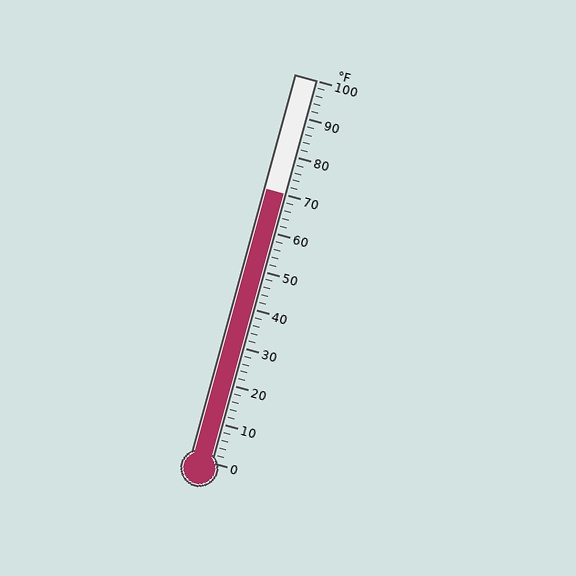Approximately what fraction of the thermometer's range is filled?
The thermometer is filled to approximately 70% of its range.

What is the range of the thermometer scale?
The thermometer scale ranges from 0°F to 100°F.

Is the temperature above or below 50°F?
The temperature is above 50°F.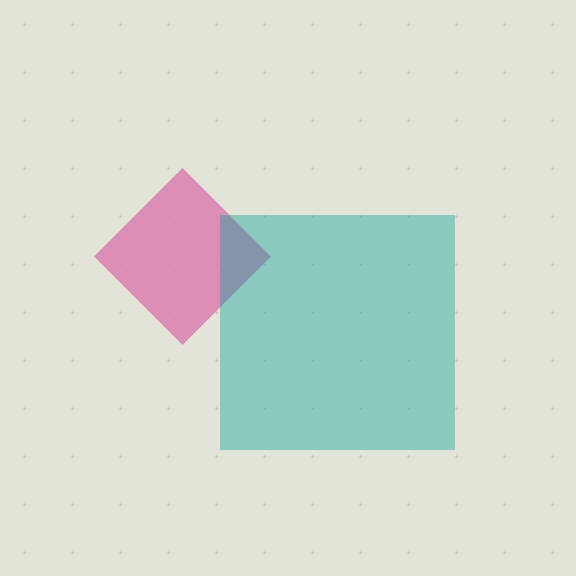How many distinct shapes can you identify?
There are 2 distinct shapes: a pink diamond, a teal square.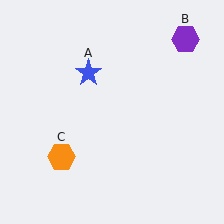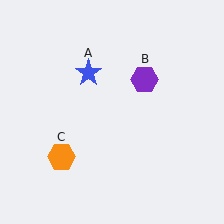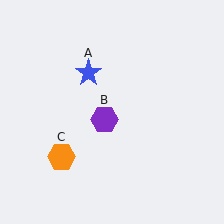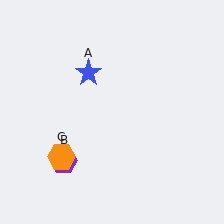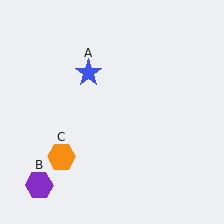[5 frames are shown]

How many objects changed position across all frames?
1 object changed position: purple hexagon (object B).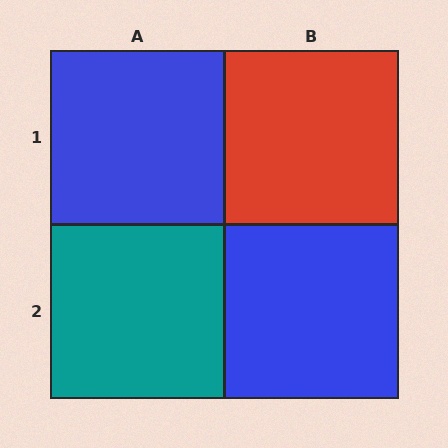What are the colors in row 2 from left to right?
Teal, blue.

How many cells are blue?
2 cells are blue.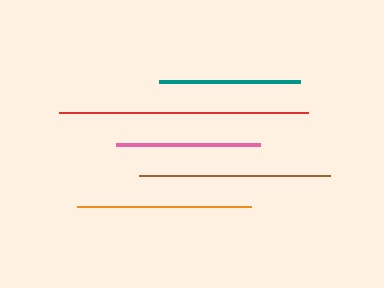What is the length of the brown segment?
The brown segment is approximately 190 pixels long.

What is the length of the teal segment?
The teal segment is approximately 141 pixels long.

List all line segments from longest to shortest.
From longest to shortest: red, brown, orange, pink, teal.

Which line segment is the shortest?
The teal line is the shortest at approximately 141 pixels.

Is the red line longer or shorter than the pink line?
The red line is longer than the pink line.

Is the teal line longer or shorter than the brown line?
The brown line is longer than the teal line.